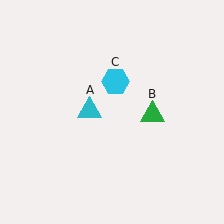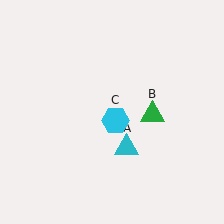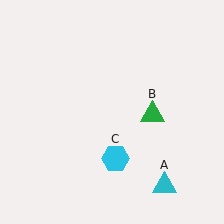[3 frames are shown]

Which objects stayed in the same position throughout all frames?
Green triangle (object B) remained stationary.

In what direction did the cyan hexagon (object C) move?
The cyan hexagon (object C) moved down.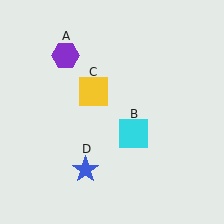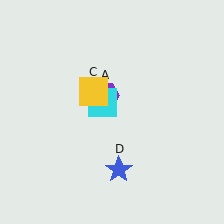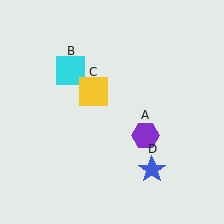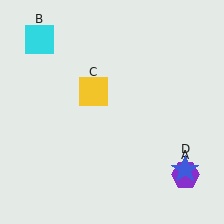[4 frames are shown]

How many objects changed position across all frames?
3 objects changed position: purple hexagon (object A), cyan square (object B), blue star (object D).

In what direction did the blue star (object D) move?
The blue star (object D) moved right.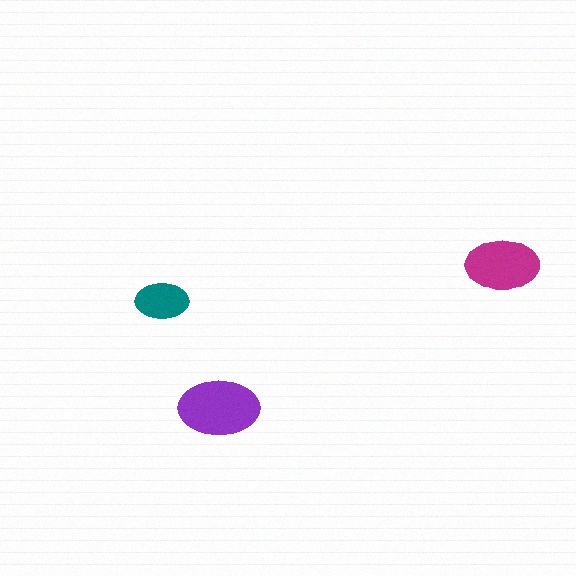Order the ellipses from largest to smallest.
the purple one, the magenta one, the teal one.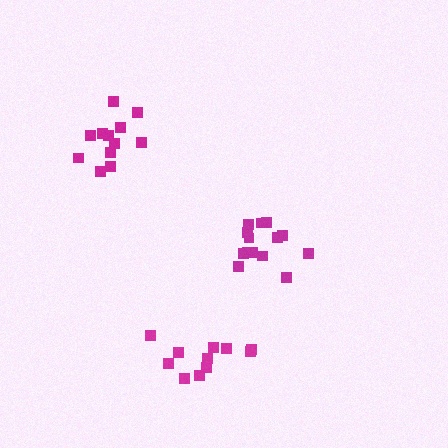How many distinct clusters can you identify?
There are 3 distinct clusters.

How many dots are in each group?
Group 1: 11 dots, Group 2: 14 dots, Group 3: 12 dots (37 total).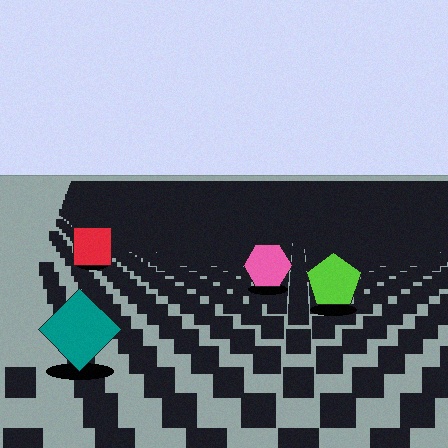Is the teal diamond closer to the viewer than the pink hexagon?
Yes. The teal diamond is closer — you can tell from the texture gradient: the ground texture is coarser near it.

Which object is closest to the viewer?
The teal diamond is closest. The texture marks near it are larger and more spread out.